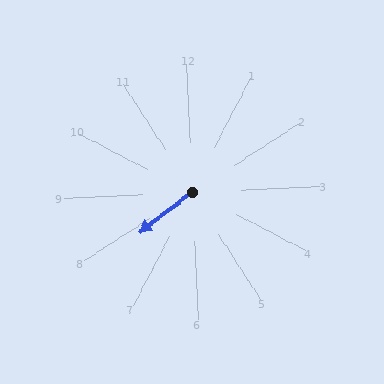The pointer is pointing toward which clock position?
Roughly 8 o'clock.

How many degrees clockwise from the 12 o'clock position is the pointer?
Approximately 235 degrees.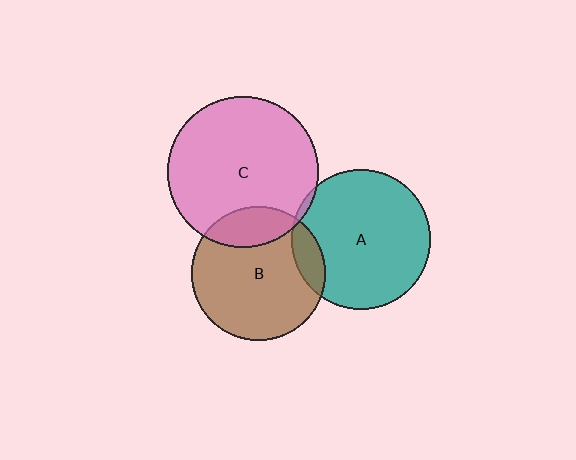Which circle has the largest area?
Circle C (pink).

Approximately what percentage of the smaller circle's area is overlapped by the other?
Approximately 5%.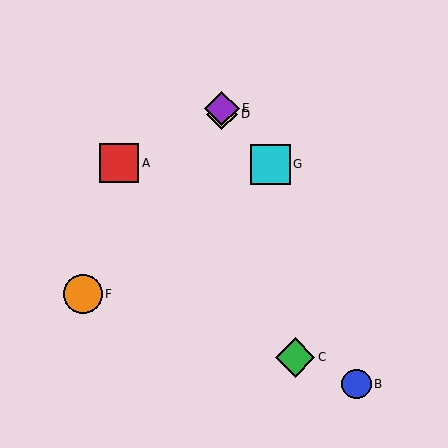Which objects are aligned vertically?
Objects D, E are aligned vertically.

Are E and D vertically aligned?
Yes, both are at x≈222.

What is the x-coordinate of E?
Object E is at x≈222.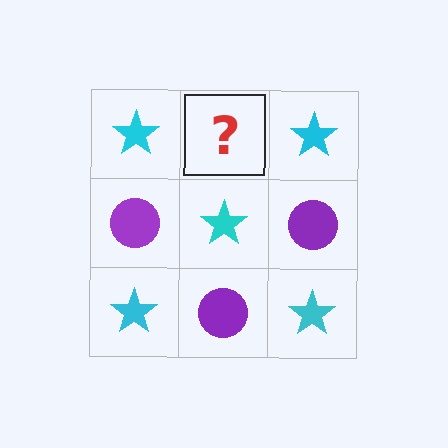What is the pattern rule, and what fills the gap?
The rule is that it alternates cyan star and purple circle in a checkerboard pattern. The gap should be filled with a purple circle.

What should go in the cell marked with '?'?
The missing cell should contain a purple circle.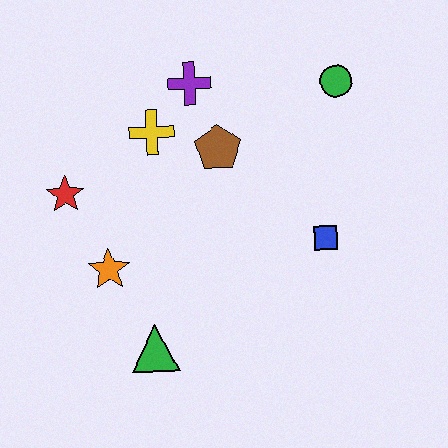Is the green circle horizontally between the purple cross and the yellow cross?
No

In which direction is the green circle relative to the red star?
The green circle is to the right of the red star.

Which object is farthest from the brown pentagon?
The green triangle is farthest from the brown pentagon.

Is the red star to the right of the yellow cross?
No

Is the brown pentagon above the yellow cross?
No